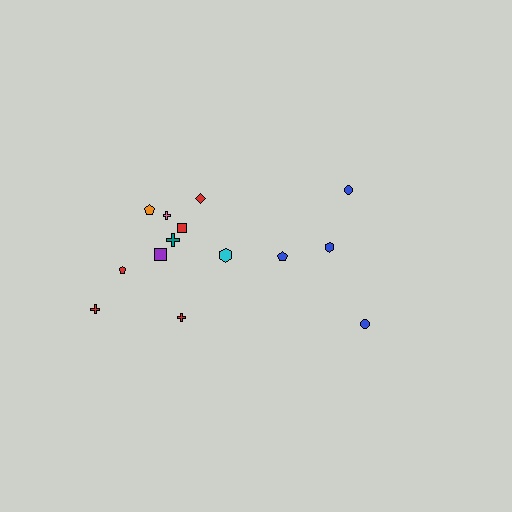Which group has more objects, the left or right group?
The left group.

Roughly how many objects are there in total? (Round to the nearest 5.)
Roughly 15 objects in total.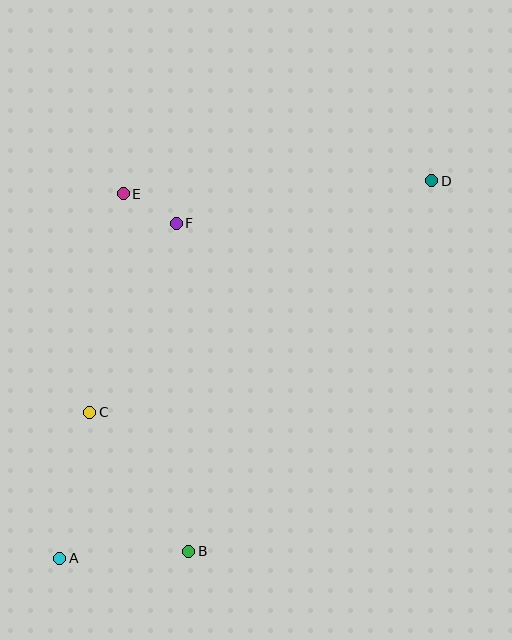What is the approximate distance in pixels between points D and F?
The distance between D and F is approximately 259 pixels.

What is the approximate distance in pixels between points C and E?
The distance between C and E is approximately 221 pixels.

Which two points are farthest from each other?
Points A and D are farthest from each other.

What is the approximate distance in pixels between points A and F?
The distance between A and F is approximately 355 pixels.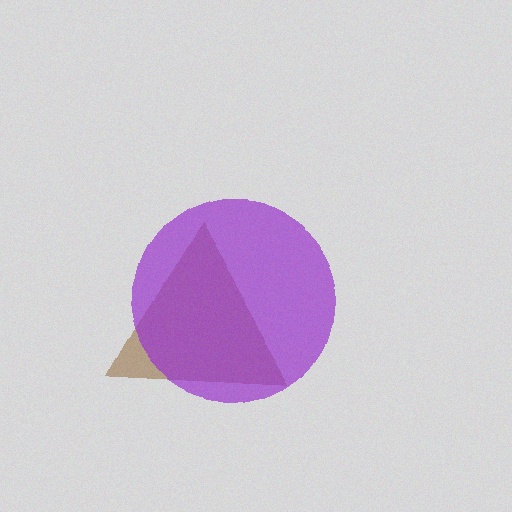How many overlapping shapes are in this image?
There are 2 overlapping shapes in the image.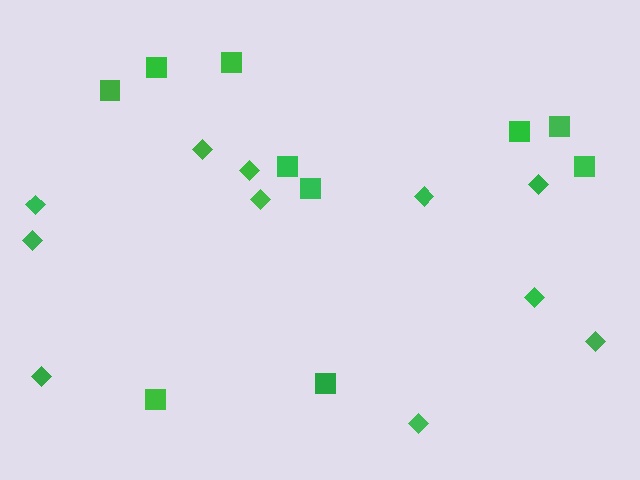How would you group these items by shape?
There are 2 groups: one group of squares (10) and one group of diamonds (11).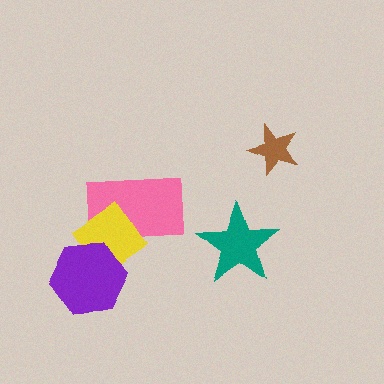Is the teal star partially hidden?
No, no other shape covers it.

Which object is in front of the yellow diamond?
The purple hexagon is in front of the yellow diamond.